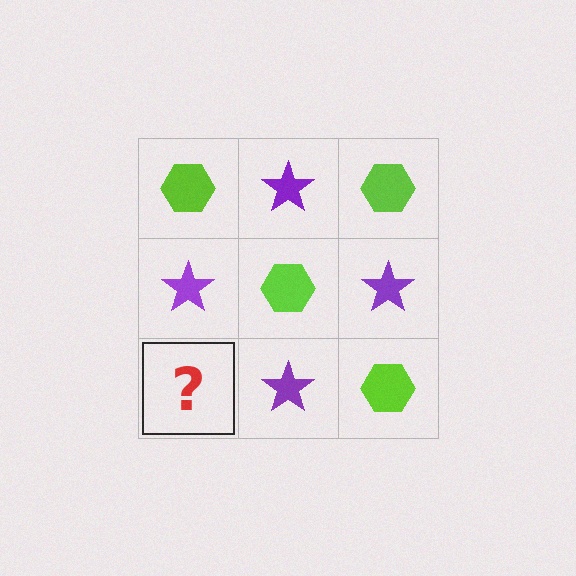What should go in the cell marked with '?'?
The missing cell should contain a lime hexagon.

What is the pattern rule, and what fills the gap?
The rule is that it alternates lime hexagon and purple star in a checkerboard pattern. The gap should be filled with a lime hexagon.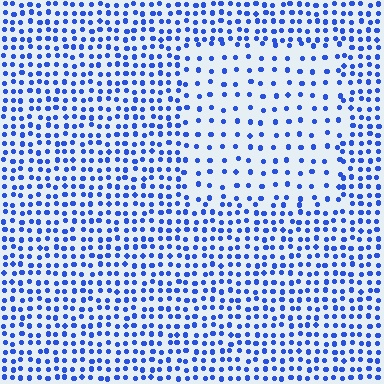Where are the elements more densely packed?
The elements are more densely packed outside the rectangle boundary.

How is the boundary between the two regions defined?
The boundary is defined by a change in element density (approximately 2.2x ratio). All elements are the same color, size, and shape.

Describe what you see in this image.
The image contains small blue elements arranged at two different densities. A rectangle-shaped region is visible where the elements are less densely packed than the surrounding area.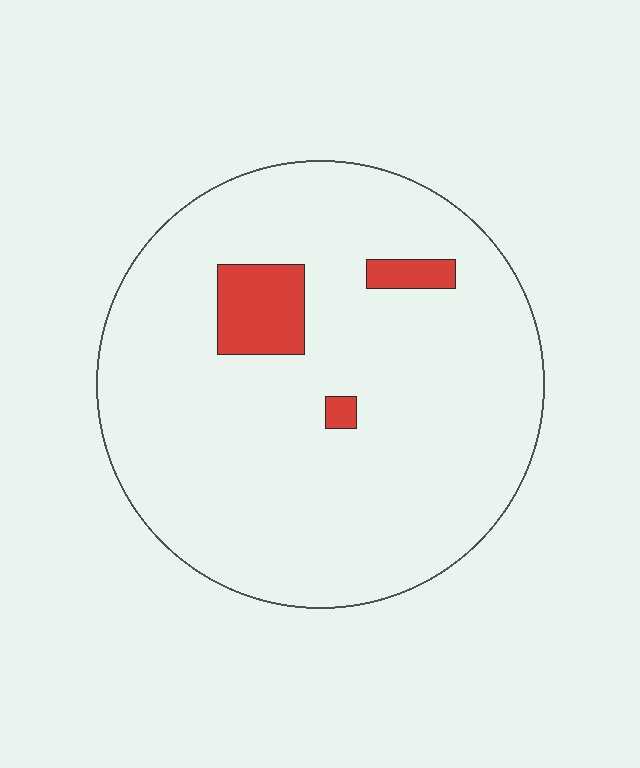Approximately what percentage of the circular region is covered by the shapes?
Approximately 5%.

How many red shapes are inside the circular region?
3.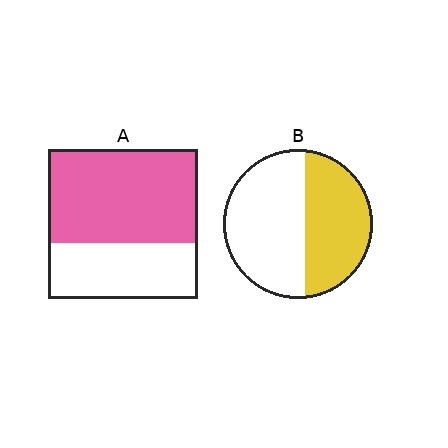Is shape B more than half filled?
No.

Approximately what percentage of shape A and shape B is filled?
A is approximately 65% and B is approximately 45%.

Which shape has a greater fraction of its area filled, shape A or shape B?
Shape A.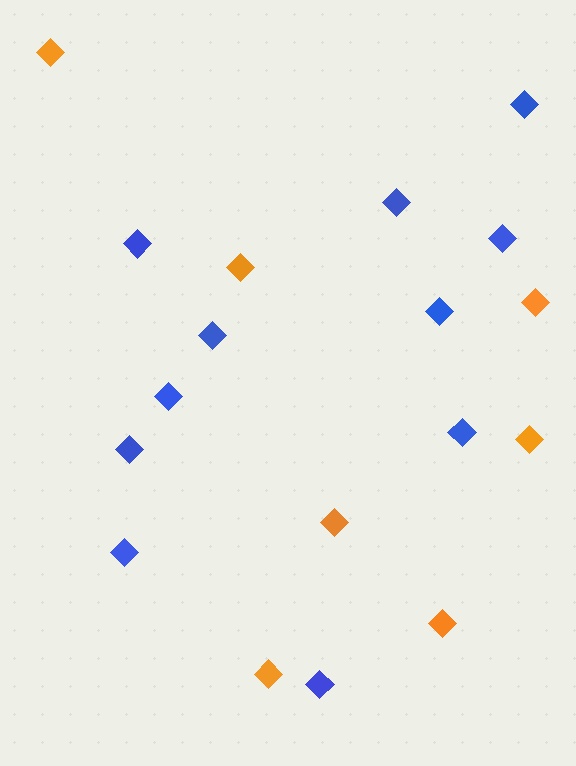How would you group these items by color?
There are 2 groups: one group of orange diamonds (7) and one group of blue diamonds (11).